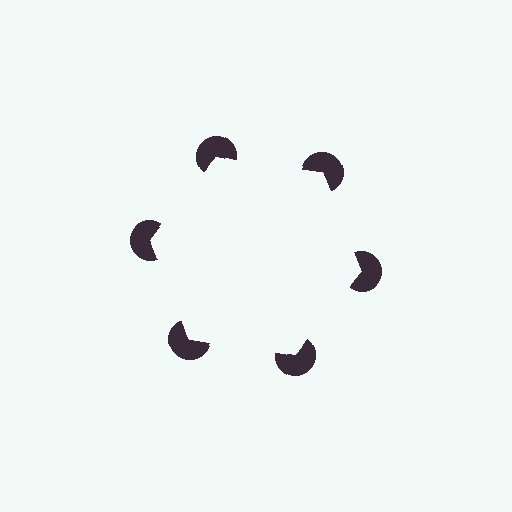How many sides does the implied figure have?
6 sides.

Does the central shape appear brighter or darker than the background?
It typically appears slightly brighter than the background, even though no actual brightness change is drawn.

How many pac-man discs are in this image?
There are 6 — one at each vertex of the illusory hexagon.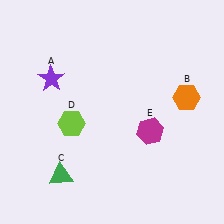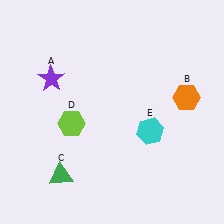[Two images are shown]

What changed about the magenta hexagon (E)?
In Image 1, E is magenta. In Image 2, it changed to cyan.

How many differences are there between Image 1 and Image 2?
There is 1 difference between the two images.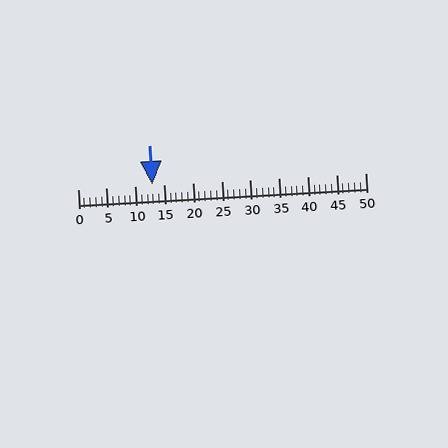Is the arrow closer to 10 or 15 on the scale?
The arrow is closer to 15.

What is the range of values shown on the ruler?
The ruler shows values from 0 to 50.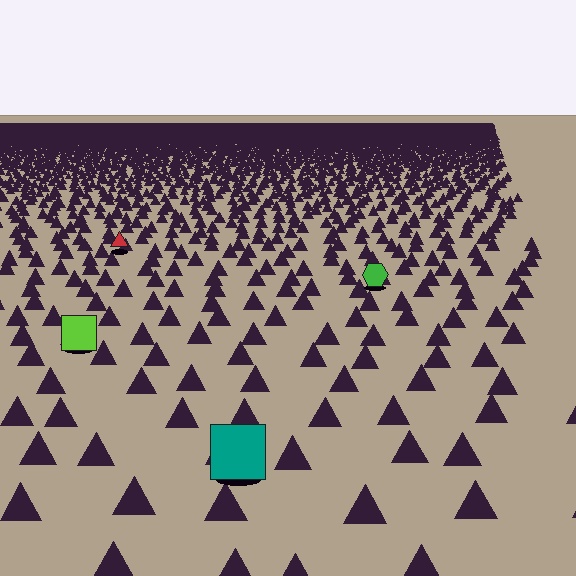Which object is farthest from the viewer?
The red triangle is farthest from the viewer. It appears smaller and the ground texture around it is denser.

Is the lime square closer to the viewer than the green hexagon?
Yes. The lime square is closer — you can tell from the texture gradient: the ground texture is coarser near it.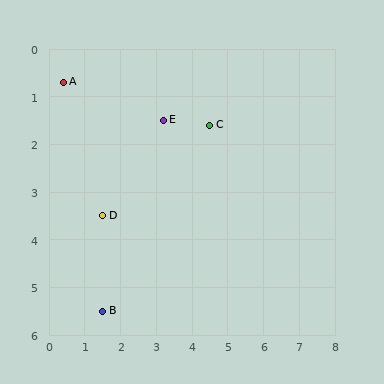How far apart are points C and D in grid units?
Points C and D are about 3.6 grid units apart.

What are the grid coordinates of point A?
Point A is at approximately (0.4, 0.7).